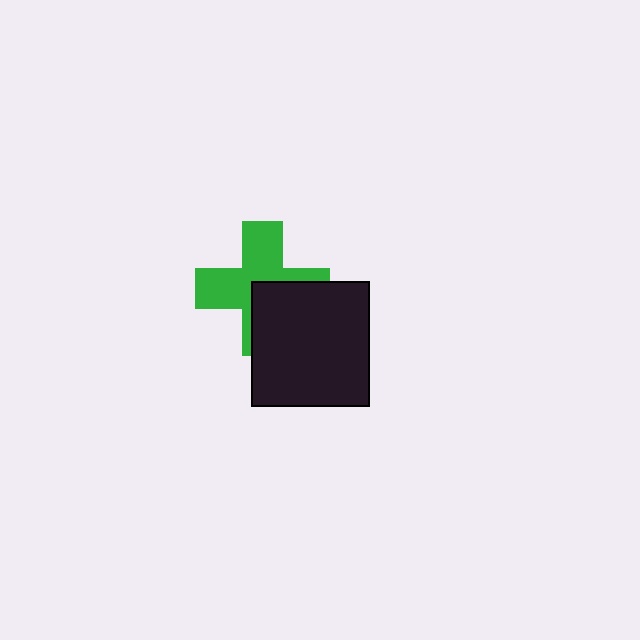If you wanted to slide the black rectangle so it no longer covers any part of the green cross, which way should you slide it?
Slide it toward the lower-right — that is the most direct way to separate the two shapes.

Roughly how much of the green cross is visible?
About half of it is visible (roughly 61%).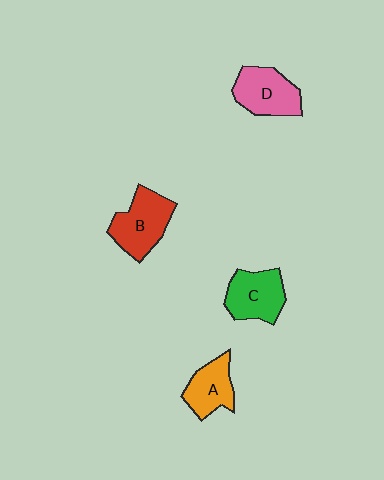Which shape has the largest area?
Shape B (red).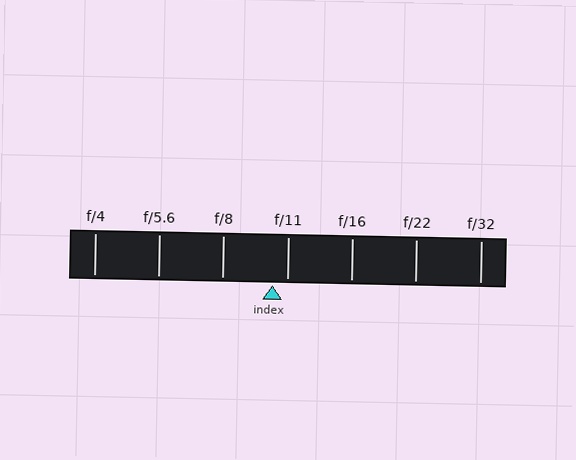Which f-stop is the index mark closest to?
The index mark is closest to f/11.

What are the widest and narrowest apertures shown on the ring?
The widest aperture shown is f/4 and the narrowest is f/32.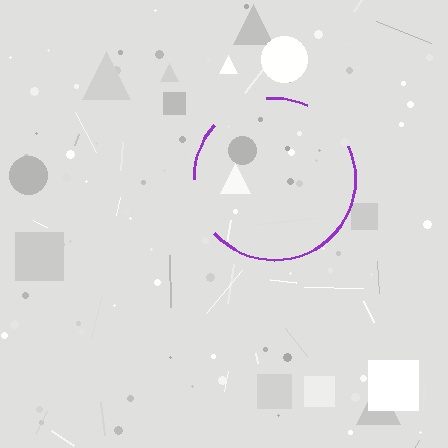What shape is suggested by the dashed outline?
The dashed outline suggests a circle.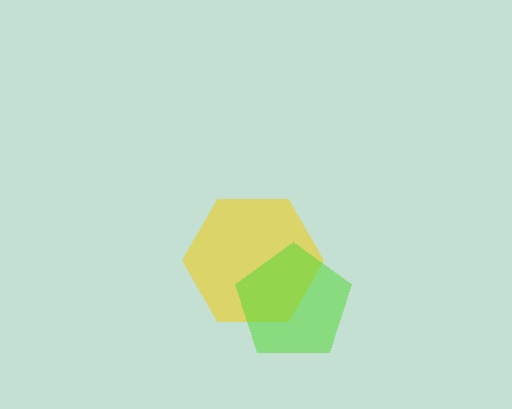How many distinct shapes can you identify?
There are 2 distinct shapes: a yellow hexagon, a lime pentagon.